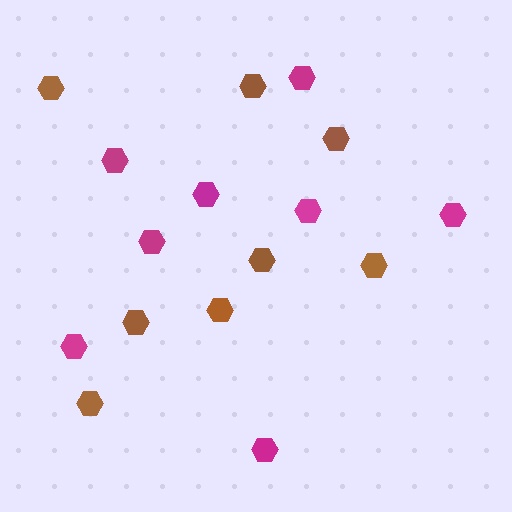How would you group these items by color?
There are 2 groups: one group of brown hexagons (8) and one group of magenta hexagons (8).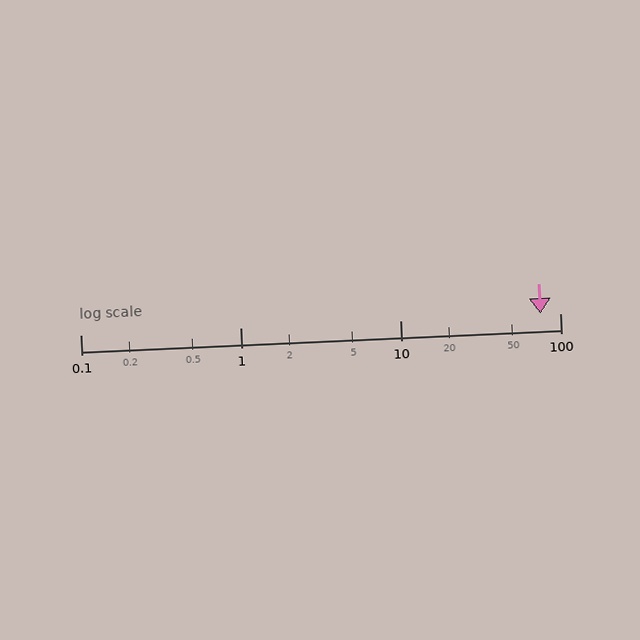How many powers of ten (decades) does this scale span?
The scale spans 3 decades, from 0.1 to 100.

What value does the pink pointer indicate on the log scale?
The pointer indicates approximately 75.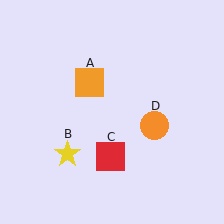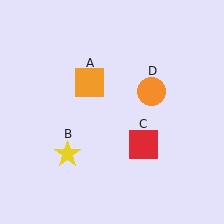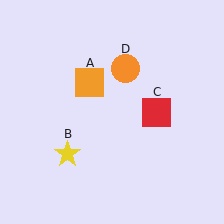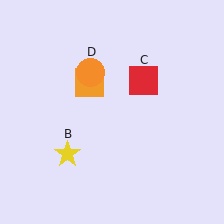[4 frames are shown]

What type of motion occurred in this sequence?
The red square (object C), orange circle (object D) rotated counterclockwise around the center of the scene.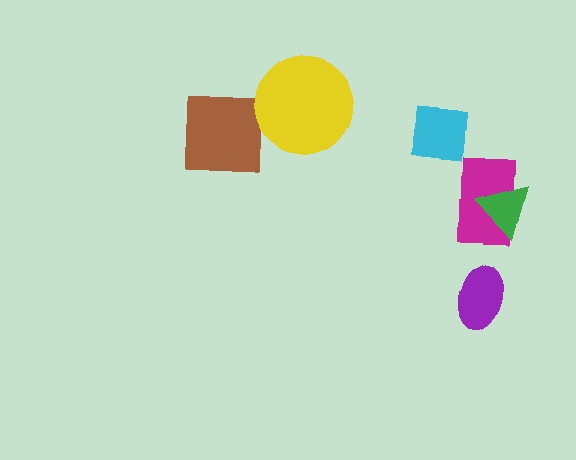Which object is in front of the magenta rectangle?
The green triangle is in front of the magenta rectangle.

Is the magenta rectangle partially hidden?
Yes, it is partially covered by another shape.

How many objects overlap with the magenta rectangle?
1 object overlaps with the magenta rectangle.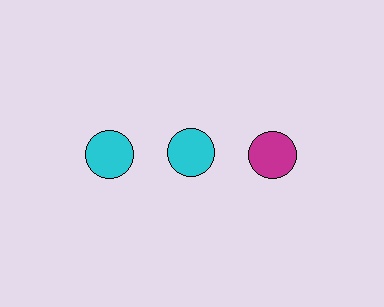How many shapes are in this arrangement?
There are 3 shapes arranged in a grid pattern.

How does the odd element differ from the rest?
It has a different color: magenta instead of cyan.